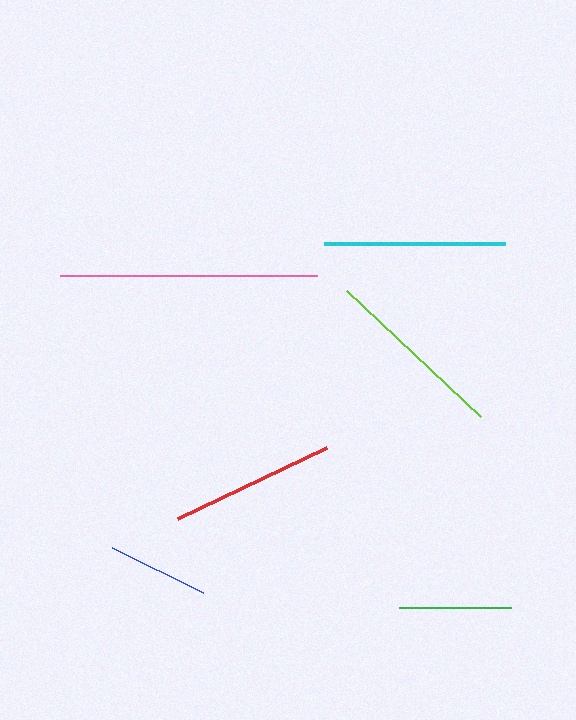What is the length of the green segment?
The green segment is approximately 112 pixels long.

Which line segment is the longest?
The pink line is the longest at approximately 258 pixels.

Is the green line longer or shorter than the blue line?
The green line is longer than the blue line.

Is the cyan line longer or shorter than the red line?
The cyan line is longer than the red line.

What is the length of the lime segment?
The lime segment is approximately 184 pixels long.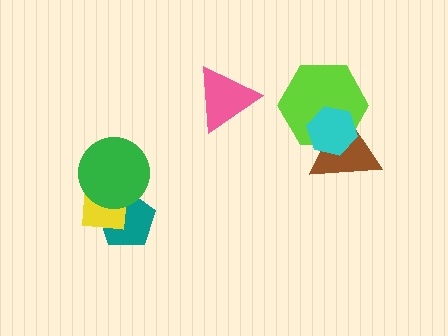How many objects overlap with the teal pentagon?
2 objects overlap with the teal pentagon.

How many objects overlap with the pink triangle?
0 objects overlap with the pink triangle.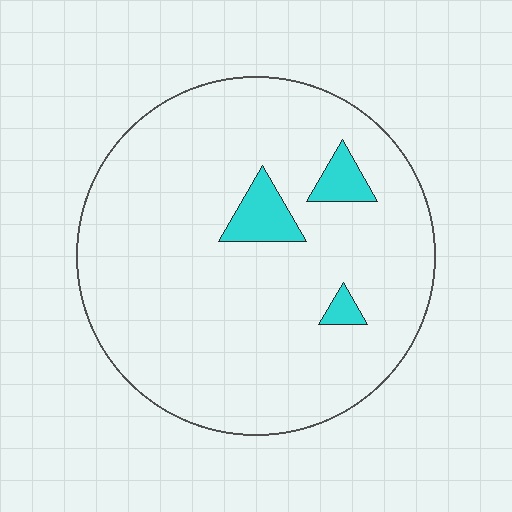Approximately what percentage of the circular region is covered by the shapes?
Approximately 5%.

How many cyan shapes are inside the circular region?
3.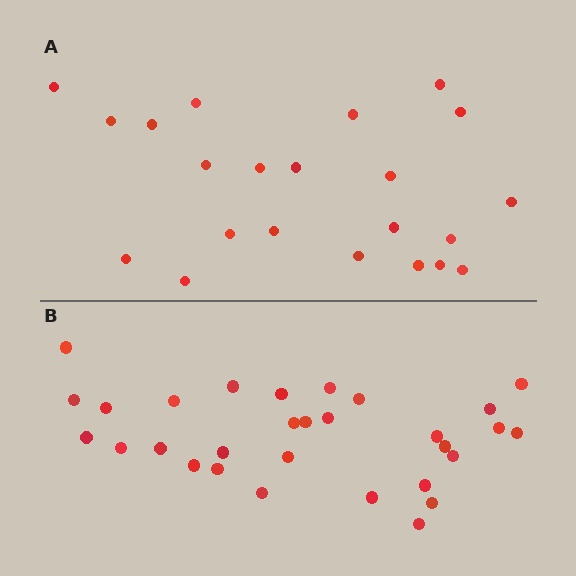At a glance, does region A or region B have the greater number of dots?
Region B (the bottom region) has more dots.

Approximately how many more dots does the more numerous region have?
Region B has roughly 8 or so more dots than region A.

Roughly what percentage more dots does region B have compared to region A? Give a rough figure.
About 35% more.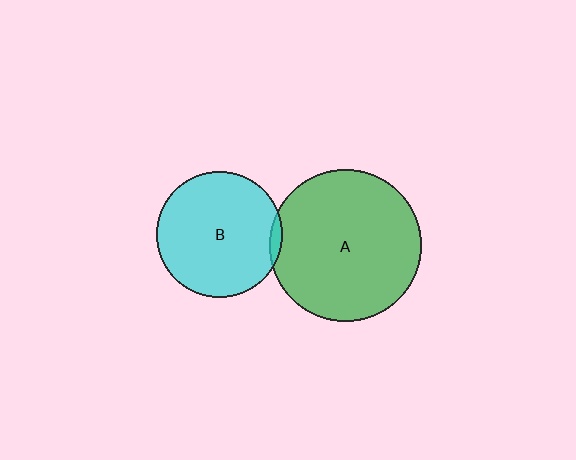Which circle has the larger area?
Circle A (green).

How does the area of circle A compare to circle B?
Approximately 1.5 times.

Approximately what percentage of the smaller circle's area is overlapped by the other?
Approximately 5%.